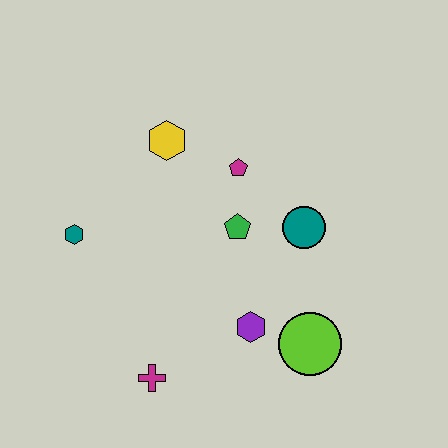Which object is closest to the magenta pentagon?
The green pentagon is closest to the magenta pentagon.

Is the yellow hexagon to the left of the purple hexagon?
Yes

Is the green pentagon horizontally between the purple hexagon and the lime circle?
No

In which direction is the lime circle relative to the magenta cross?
The lime circle is to the right of the magenta cross.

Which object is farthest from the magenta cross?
The yellow hexagon is farthest from the magenta cross.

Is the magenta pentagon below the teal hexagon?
No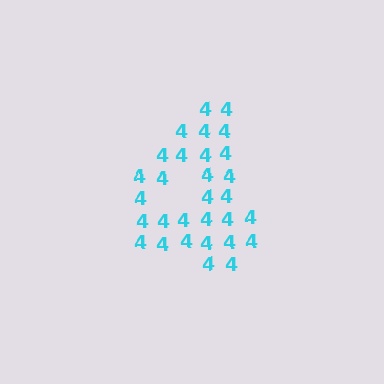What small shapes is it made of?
It is made of small digit 4's.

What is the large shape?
The large shape is the digit 4.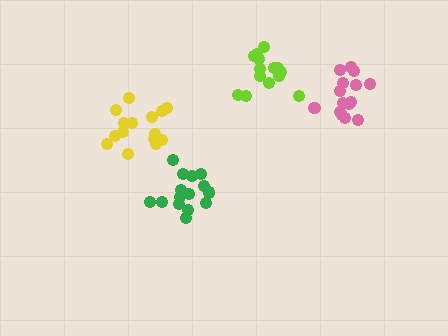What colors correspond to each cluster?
The clusters are colored: green, pink, yellow, lime.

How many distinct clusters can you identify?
There are 4 distinct clusters.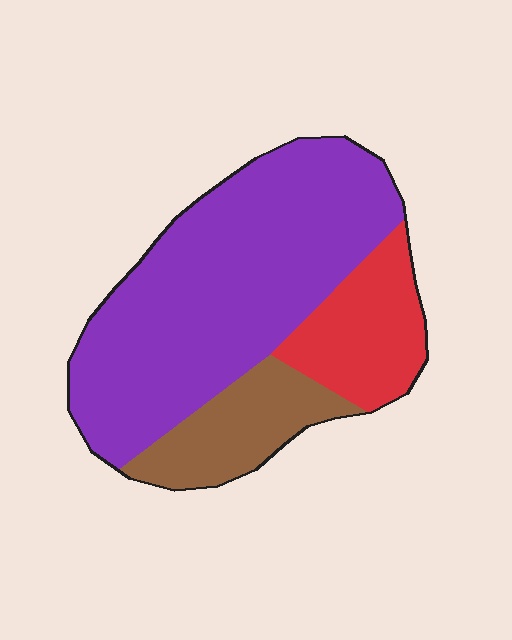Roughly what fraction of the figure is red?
Red covers 19% of the figure.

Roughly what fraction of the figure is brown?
Brown covers around 15% of the figure.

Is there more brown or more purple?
Purple.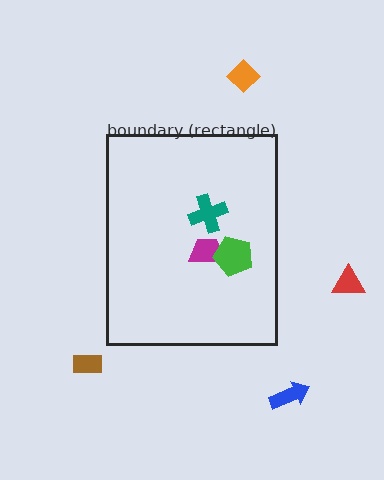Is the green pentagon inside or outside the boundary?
Inside.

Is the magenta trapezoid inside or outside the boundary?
Inside.